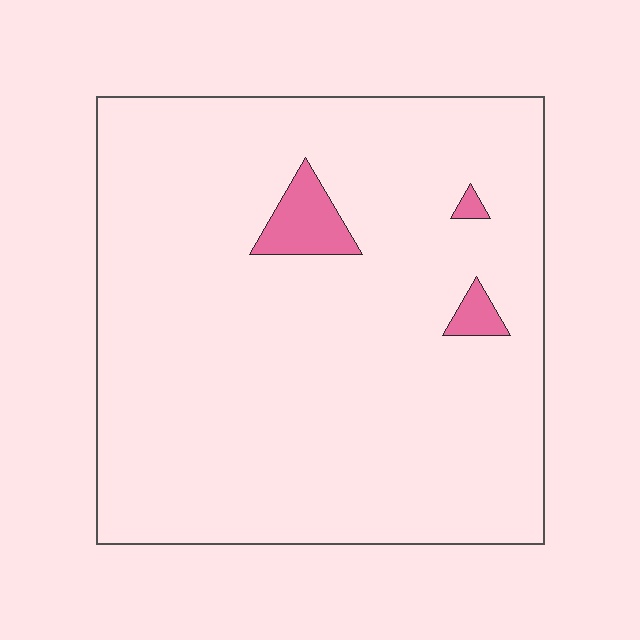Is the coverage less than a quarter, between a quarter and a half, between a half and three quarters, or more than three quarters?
Less than a quarter.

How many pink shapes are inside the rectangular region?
3.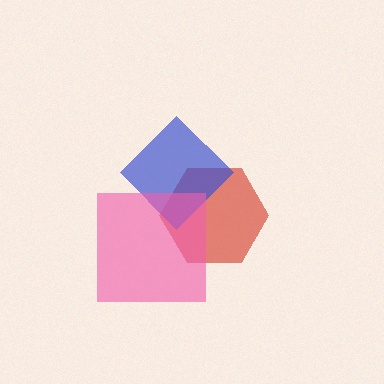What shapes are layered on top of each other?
The layered shapes are: a red hexagon, a blue diamond, a pink square.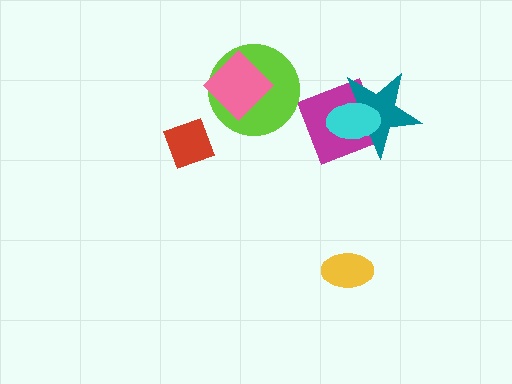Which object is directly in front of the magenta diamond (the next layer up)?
The teal star is directly in front of the magenta diamond.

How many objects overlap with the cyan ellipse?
2 objects overlap with the cyan ellipse.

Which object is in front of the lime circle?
The pink diamond is in front of the lime circle.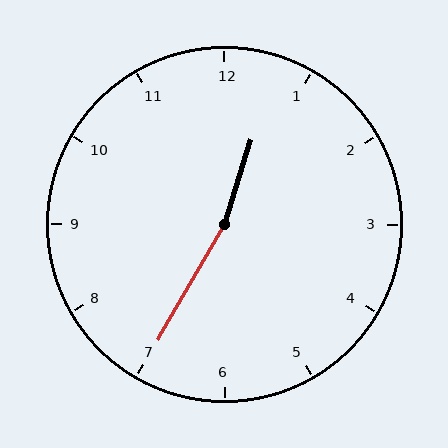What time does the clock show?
12:35.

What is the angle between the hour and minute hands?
Approximately 168 degrees.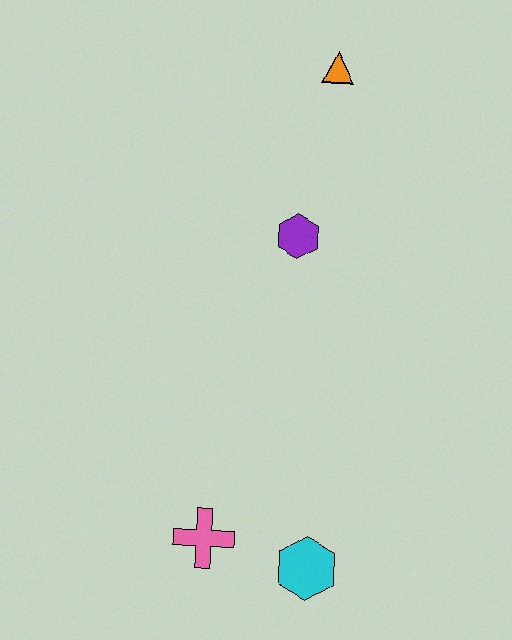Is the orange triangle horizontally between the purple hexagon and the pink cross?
No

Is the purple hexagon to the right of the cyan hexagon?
No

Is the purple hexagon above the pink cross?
Yes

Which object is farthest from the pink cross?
The orange triangle is farthest from the pink cross.